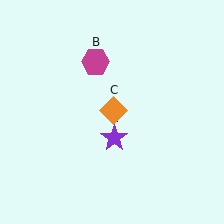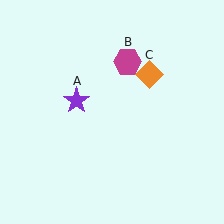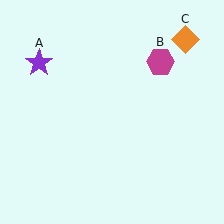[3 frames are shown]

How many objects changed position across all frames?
3 objects changed position: purple star (object A), magenta hexagon (object B), orange diamond (object C).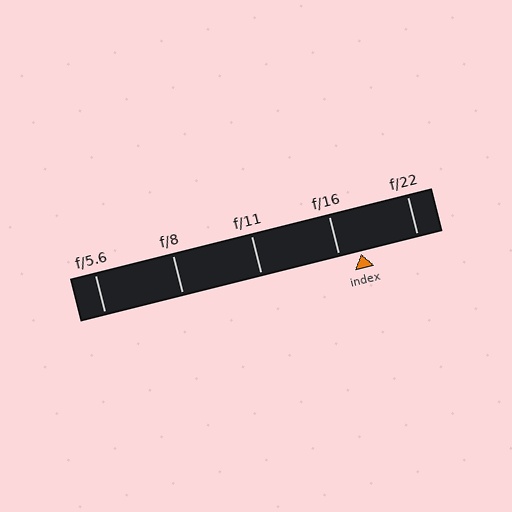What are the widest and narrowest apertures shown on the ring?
The widest aperture shown is f/5.6 and the narrowest is f/22.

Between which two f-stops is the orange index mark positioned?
The index mark is between f/16 and f/22.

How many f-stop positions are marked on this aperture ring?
There are 5 f-stop positions marked.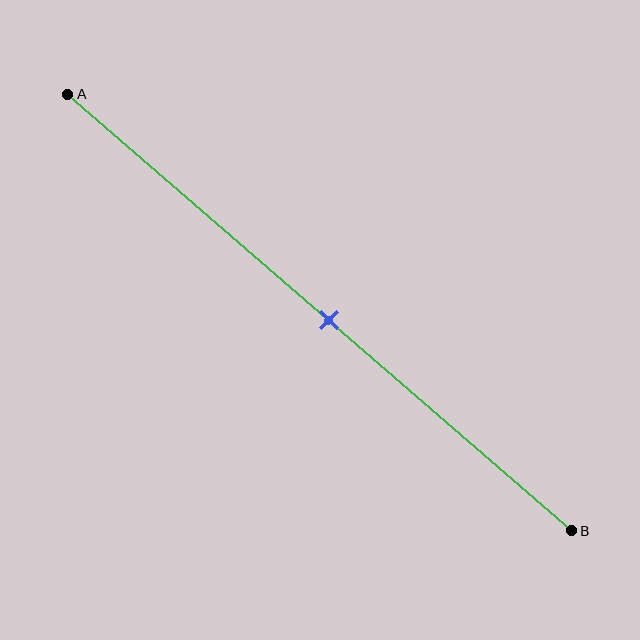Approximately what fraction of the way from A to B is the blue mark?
The blue mark is approximately 50% of the way from A to B.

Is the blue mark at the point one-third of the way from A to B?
No, the mark is at about 50% from A, not at the 33% one-third point.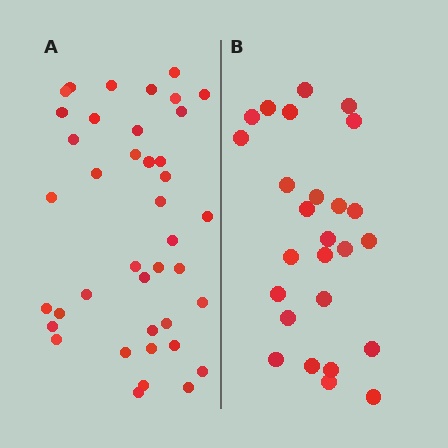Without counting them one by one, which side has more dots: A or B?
Region A (the left region) has more dots.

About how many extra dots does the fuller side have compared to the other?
Region A has approximately 15 more dots than region B.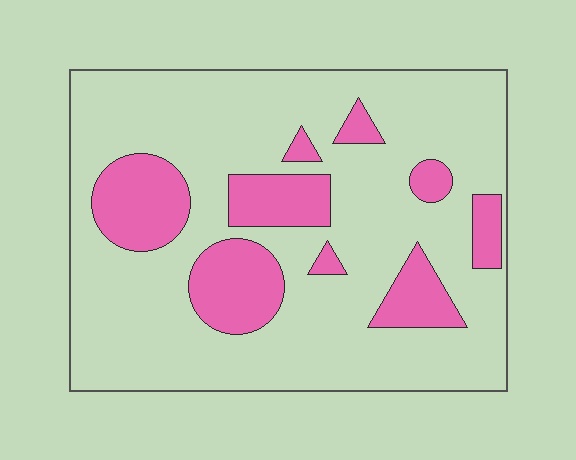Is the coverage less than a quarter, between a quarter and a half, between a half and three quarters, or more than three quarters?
Less than a quarter.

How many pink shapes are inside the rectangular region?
9.